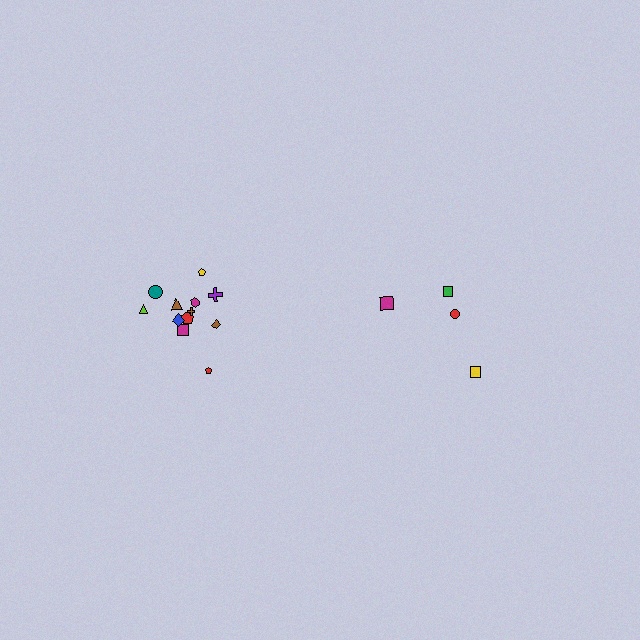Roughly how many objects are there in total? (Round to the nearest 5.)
Roughly 15 objects in total.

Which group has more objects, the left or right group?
The left group.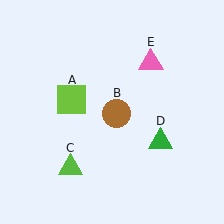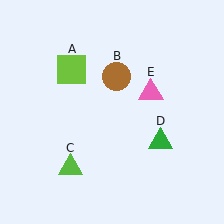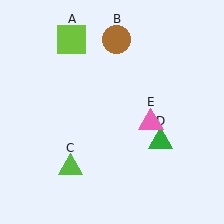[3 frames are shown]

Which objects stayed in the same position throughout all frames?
Lime triangle (object C) and green triangle (object D) remained stationary.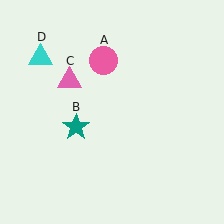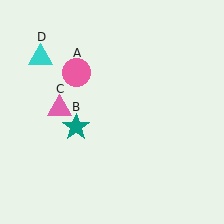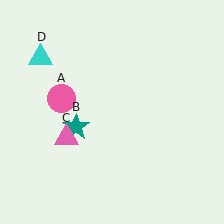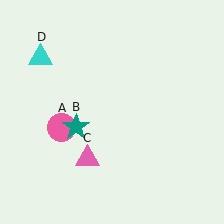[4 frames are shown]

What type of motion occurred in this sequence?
The pink circle (object A), pink triangle (object C) rotated counterclockwise around the center of the scene.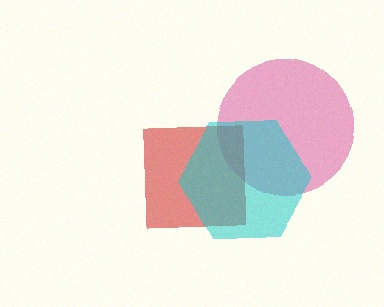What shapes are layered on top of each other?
The layered shapes are: a pink circle, a red square, a cyan hexagon.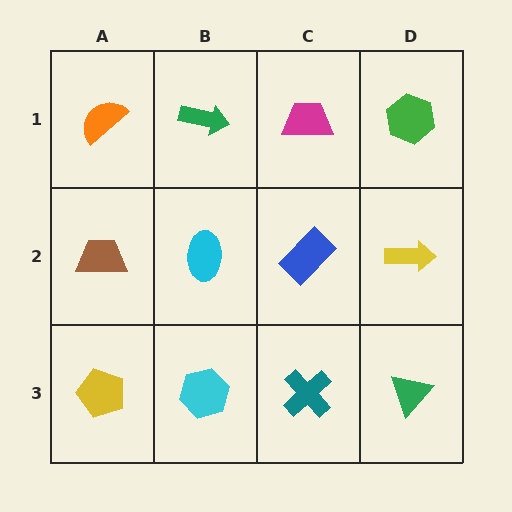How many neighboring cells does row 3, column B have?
3.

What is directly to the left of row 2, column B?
A brown trapezoid.